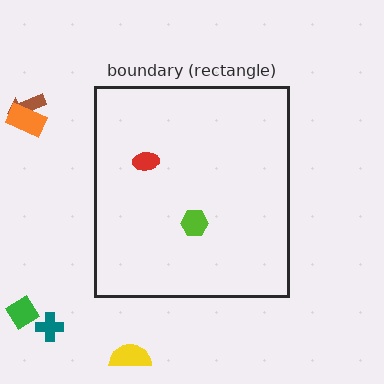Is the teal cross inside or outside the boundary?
Outside.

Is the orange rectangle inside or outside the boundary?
Outside.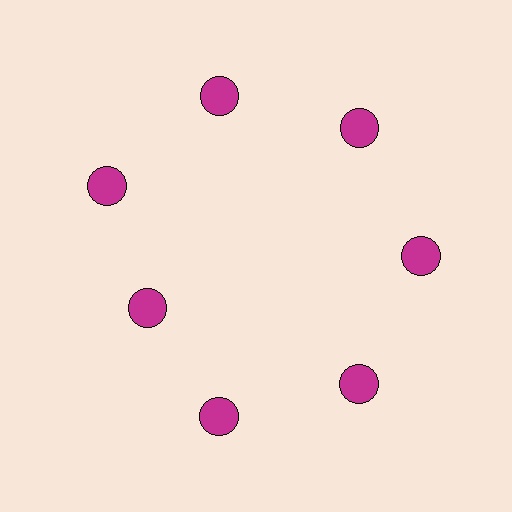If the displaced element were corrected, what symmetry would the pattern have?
It would have 7-fold rotational symmetry — the pattern would map onto itself every 51 degrees.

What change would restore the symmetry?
The symmetry would be restored by moving it outward, back onto the ring so that all 7 circles sit at equal angles and equal distance from the center.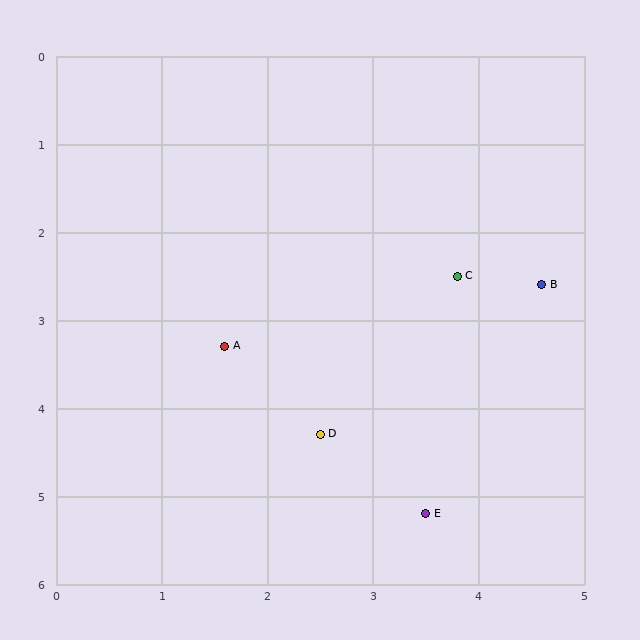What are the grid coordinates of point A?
Point A is at approximately (1.6, 3.3).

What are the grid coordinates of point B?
Point B is at approximately (4.6, 2.6).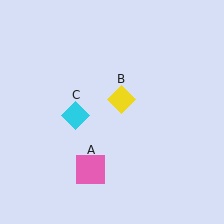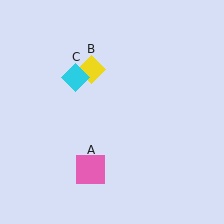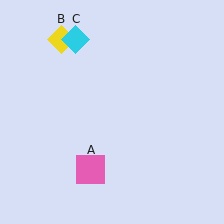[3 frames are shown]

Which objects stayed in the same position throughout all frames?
Pink square (object A) remained stationary.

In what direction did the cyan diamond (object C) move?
The cyan diamond (object C) moved up.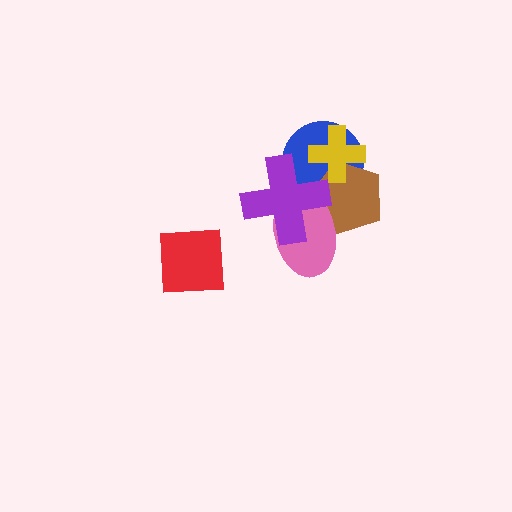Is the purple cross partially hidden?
No, no other shape covers it.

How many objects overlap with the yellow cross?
2 objects overlap with the yellow cross.